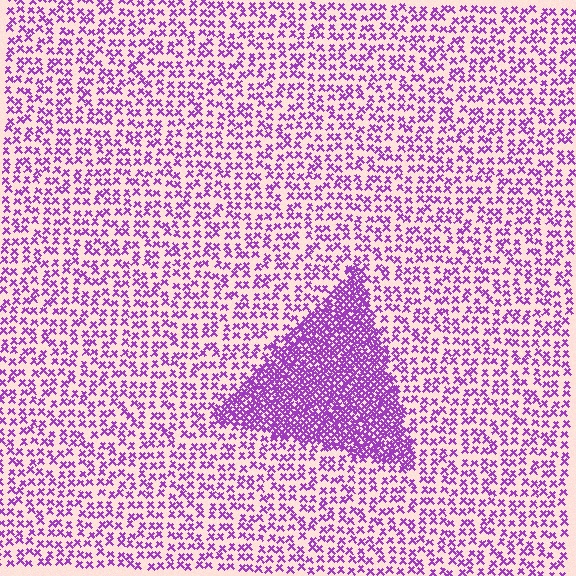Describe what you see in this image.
The image contains small purple elements arranged at two different densities. A triangle-shaped region is visible where the elements are more densely packed than the surrounding area.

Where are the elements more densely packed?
The elements are more densely packed inside the triangle boundary.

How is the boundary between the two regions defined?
The boundary is defined by a change in element density (approximately 2.7x ratio). All elements are the same color, size, and shape.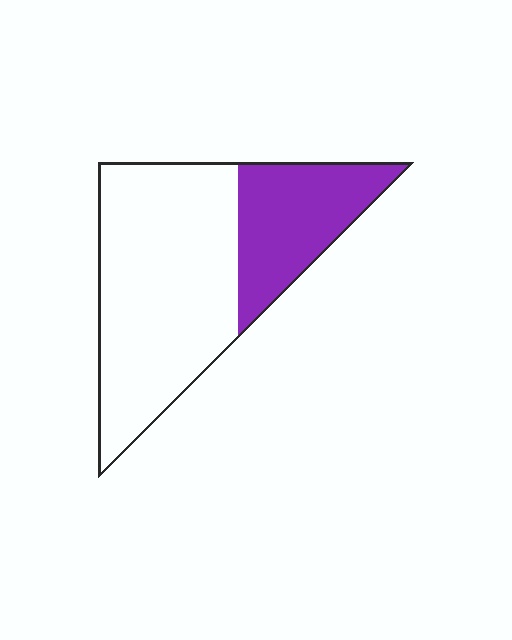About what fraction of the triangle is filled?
About one third (1/3).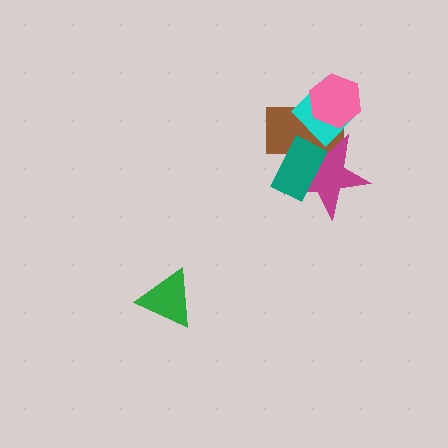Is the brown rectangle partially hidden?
Yes, it is partially covered by another shape.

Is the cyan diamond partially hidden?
Yes, it is partially covered by another shape.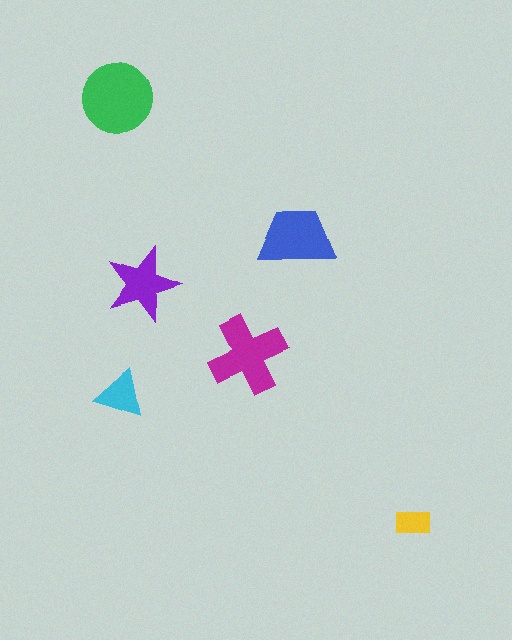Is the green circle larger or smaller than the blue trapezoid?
Larger.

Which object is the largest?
The green circle.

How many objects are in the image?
There are 6 objects in the image.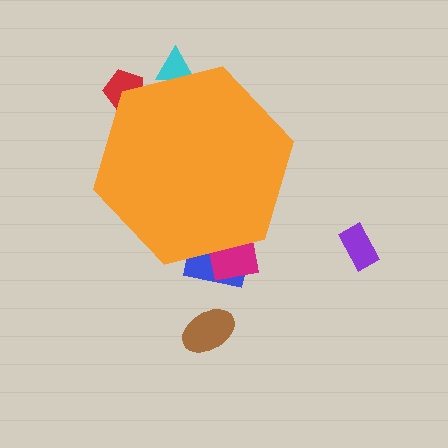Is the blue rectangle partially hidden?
Yes, the blue rectangle is partially hidden behind the orange hexagon.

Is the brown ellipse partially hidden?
No, the brown ellipse is fully visible.